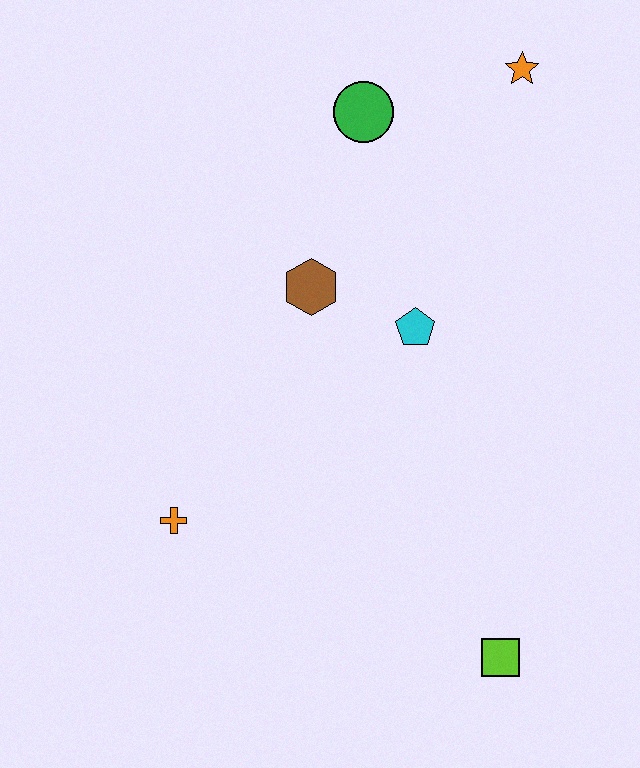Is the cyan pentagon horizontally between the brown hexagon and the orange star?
Yes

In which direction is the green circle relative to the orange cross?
The green circle is above the orange cross.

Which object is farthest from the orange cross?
The orange star is farthest from the orange cross.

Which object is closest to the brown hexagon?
The cyan pentagon is closest to the brown hexagon.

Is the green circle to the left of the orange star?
Yes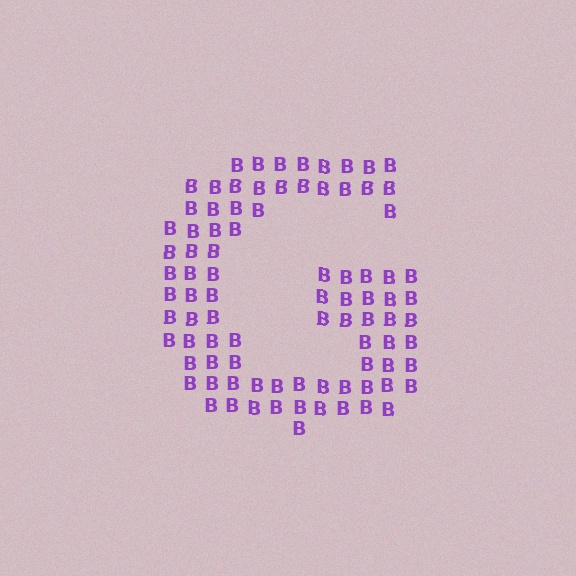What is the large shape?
The large shape is the letter G.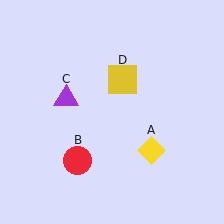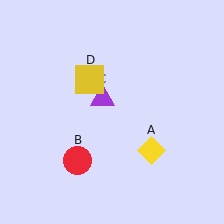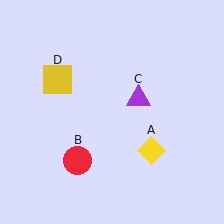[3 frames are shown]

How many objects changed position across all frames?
2 objects changed position: purple triangle (object C), yellow square (object D).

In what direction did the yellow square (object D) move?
The yellow square (object D) moved left.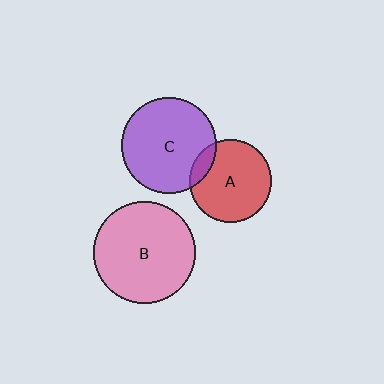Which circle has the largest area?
Circle B (pink).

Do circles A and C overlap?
Yes.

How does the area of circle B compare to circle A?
Approximately 1.5 times.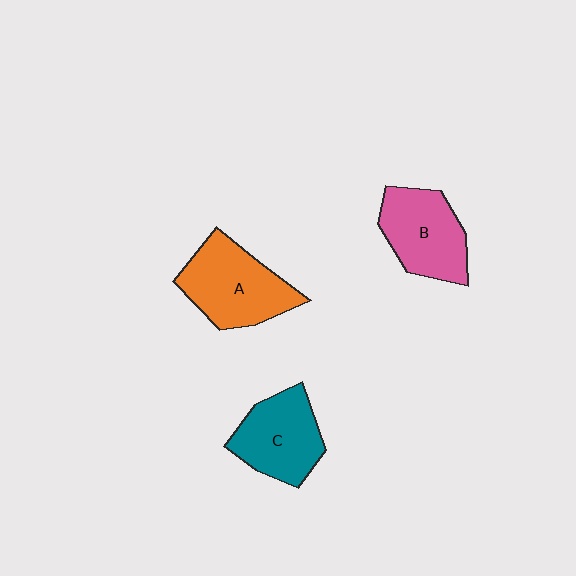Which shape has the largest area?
Shape A (orange).